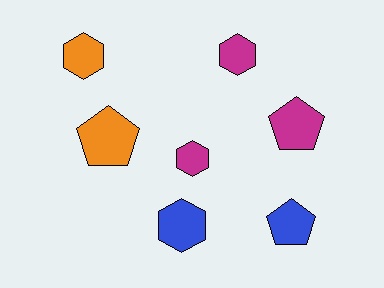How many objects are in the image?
There are 7 objects.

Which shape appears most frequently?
Hexagon, with 4 objects.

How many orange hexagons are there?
There is 1 orange hexagon.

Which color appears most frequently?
Magenta, with 3 objects.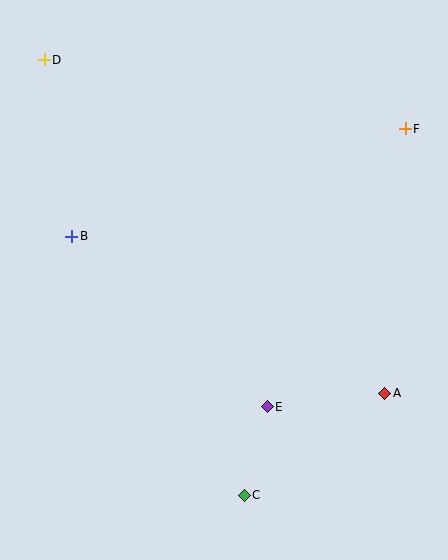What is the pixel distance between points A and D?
The distance between A and D is 477 pixels.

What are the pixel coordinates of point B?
Point B is at (72, 236).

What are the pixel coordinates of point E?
Point E is at (267, 407).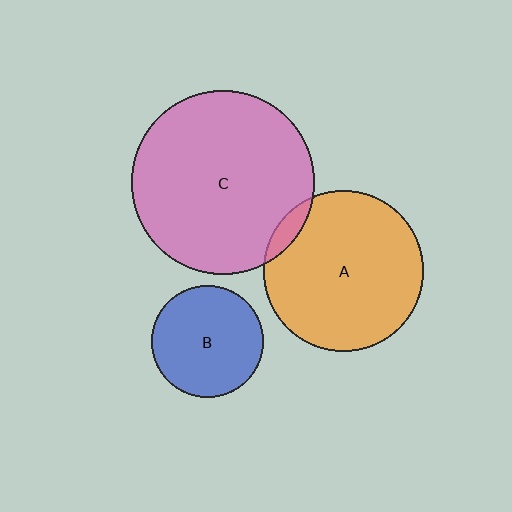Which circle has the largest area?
Circle C (pink).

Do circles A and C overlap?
Yes.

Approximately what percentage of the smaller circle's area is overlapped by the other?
Approximately 5%.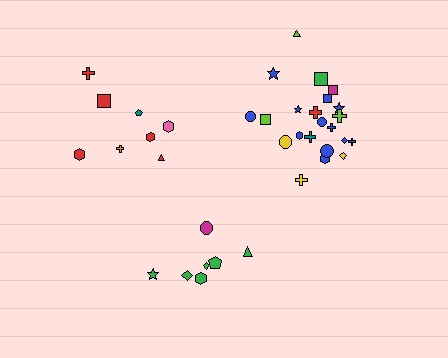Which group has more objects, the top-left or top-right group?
The top-right group.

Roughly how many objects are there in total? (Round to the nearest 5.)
Roughly 35 objects in total.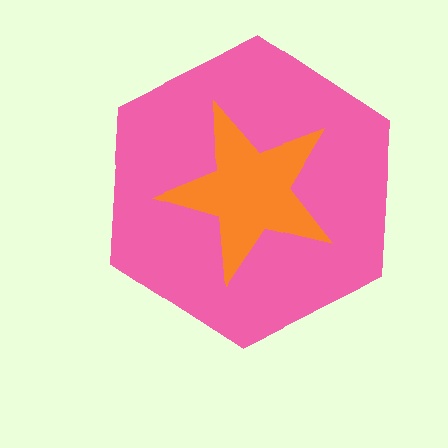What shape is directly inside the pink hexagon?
The orange star.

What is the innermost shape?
The orange star.